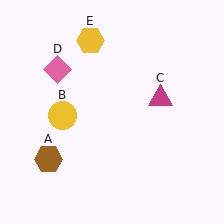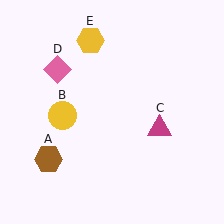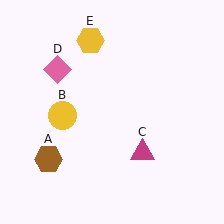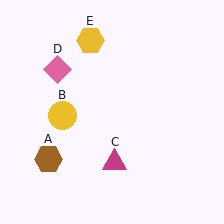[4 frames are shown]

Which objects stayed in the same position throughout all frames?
Brown hexagon (object A) and yellow circle (object B) and pink diamond (object D) and yellow hexagon (object E) remained stationary.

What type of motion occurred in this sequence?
The magenta triangle (object C) rotated clockwise around the center of the scene.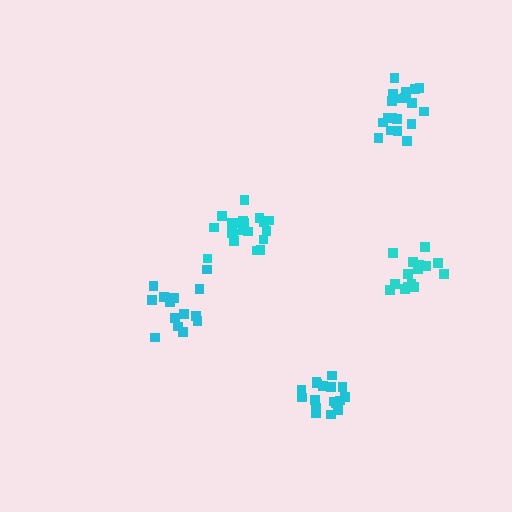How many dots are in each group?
Group 1: 20 dots, Group 2: 18 dots, Group 3: 15 dots, Group 4: 20 dots, Group 5: 15 dots (88 total).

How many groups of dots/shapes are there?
There are 5 groups.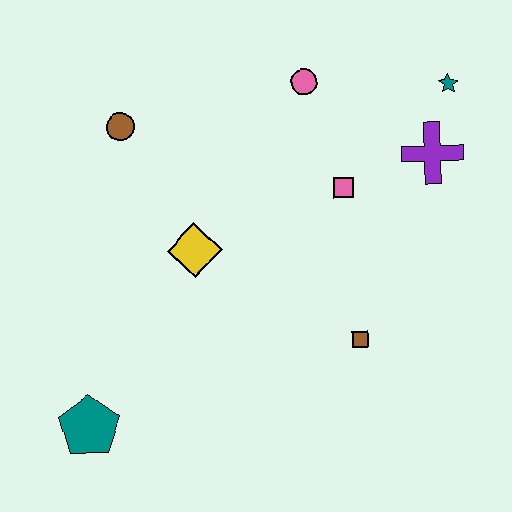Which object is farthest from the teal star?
The teal pentagon is farthest from the teal star.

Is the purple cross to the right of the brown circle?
Yes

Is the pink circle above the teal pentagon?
Yes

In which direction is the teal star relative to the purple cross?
The teal star is above the purple cross.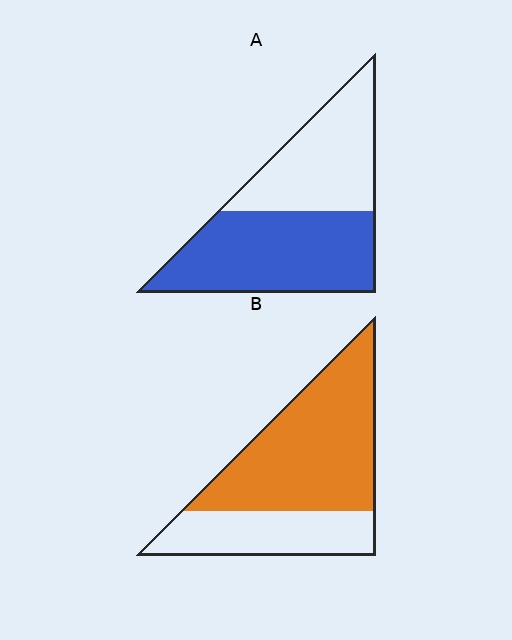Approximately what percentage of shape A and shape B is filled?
A is approximately 55% and B is approximately 65%.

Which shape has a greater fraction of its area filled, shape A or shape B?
Shape B.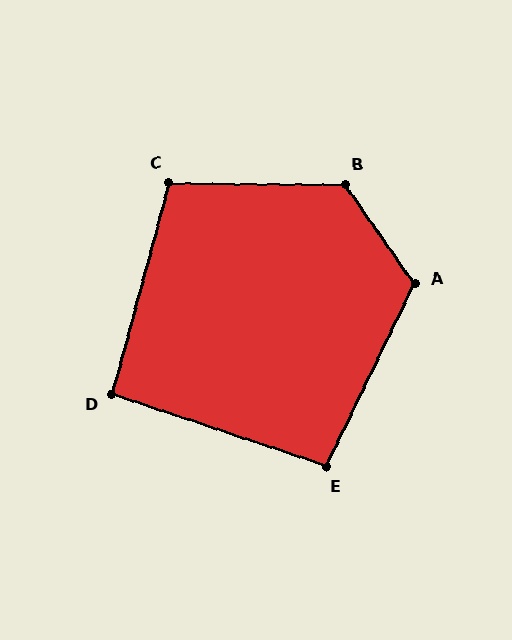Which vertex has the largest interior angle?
B, at approximately 125 degrees.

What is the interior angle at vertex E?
Approximately 97 degrees (obtuse).